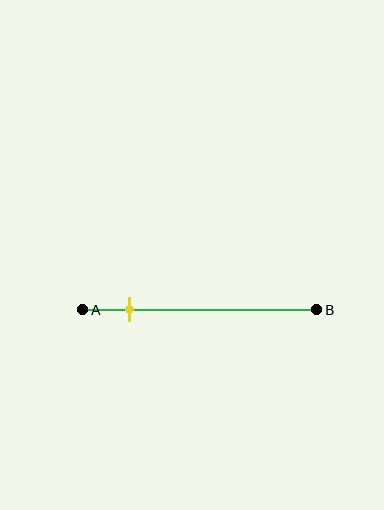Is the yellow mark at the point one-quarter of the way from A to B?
No, the mark is at about 20% from A, not at the 25% one-quarter point.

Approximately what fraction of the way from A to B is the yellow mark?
The yellow mark is approximately 20% of the way from A to B.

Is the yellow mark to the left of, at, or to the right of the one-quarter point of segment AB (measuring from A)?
The yellow mark is to the left of the one-quarter point of segment AB.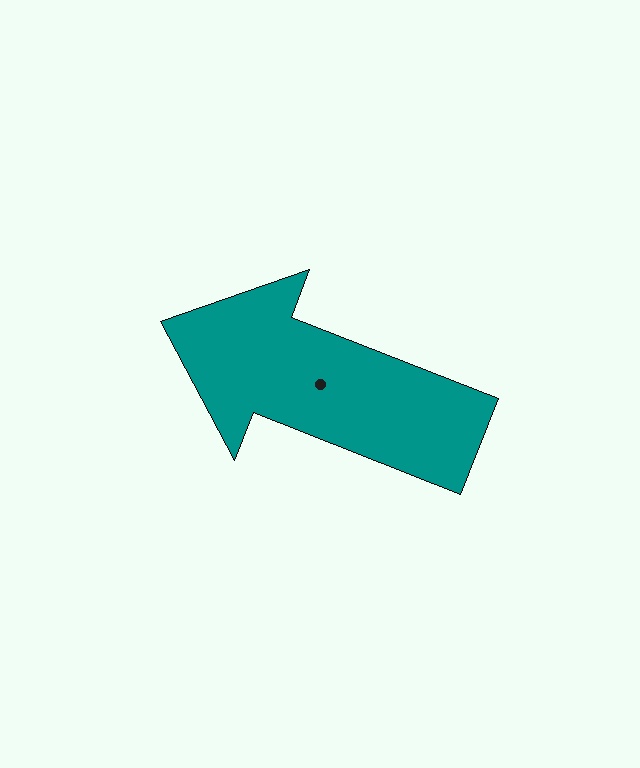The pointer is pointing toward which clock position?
Roughly 10 o'clock.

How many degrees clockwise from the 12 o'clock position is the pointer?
Approximately 292 degrees.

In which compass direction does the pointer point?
West.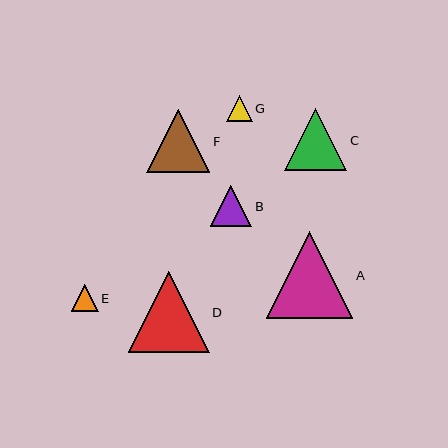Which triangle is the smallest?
Triangle G is the smallest with a size of approximately 26 pixels.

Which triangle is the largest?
Triangle A is the largest with a size of approximately 86 pixels.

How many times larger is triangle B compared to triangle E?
Triangle B is approximately 1.5 times the size of triangle E.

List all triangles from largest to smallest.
From largest to smallest: A, D, F, C, B, E, G.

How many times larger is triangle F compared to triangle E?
Triangle F is approximately 2.3 times the size of triangle E.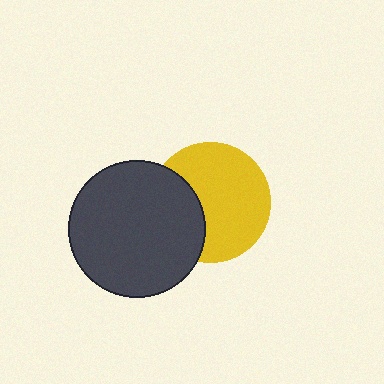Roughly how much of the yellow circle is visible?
Most of it is visible (roughly 68%).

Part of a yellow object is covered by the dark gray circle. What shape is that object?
It is a circle.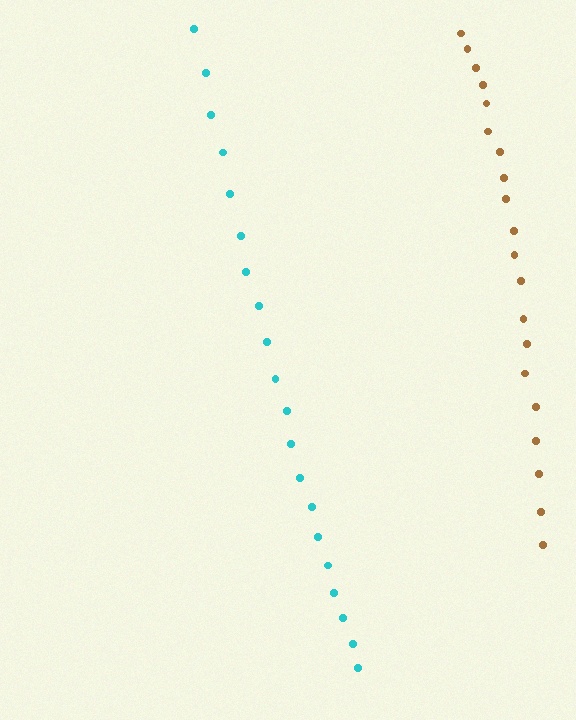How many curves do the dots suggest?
There are 2 distinct paths.